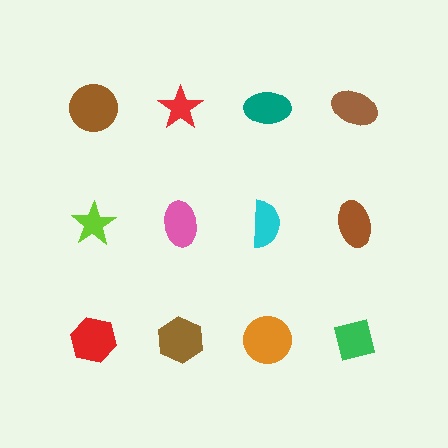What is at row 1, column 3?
A teal ellipse.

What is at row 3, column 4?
A green square.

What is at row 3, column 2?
A brown hexagon.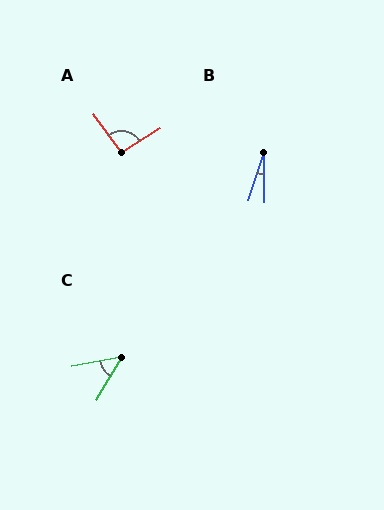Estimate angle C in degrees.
Approximately 48 degrees.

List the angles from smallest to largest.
B (18°), C (48°), A (94°).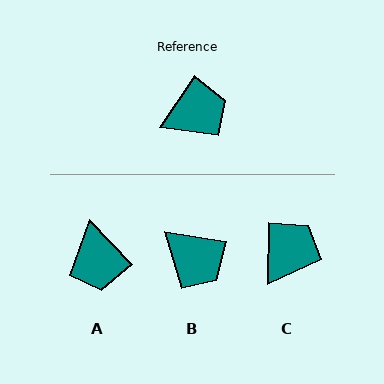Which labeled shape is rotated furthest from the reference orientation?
A, about 102 degrees away.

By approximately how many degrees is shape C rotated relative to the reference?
Approximately 33 degrees counter-clockwise.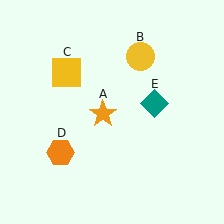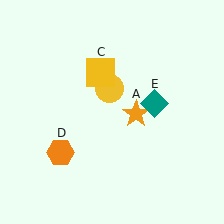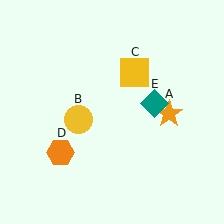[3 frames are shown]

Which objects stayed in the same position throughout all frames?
Orange hexagon (object D) and teal diamond (object E) remained stationary.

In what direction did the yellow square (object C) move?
The yellow square (object C) moved right.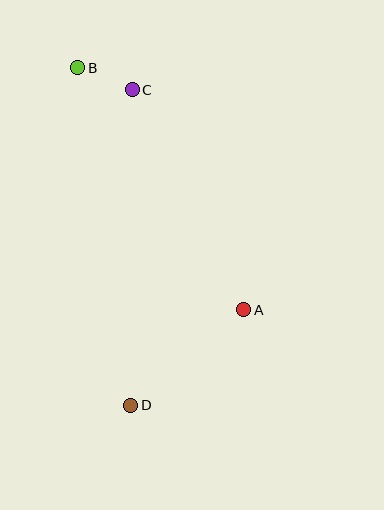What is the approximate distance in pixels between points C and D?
The distance between C and D is approximately 316 pixels.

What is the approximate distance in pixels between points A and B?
The distance between A and B is approximately 293 pixels.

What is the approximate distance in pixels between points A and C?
The distance between A and C is approximately 247 pixels.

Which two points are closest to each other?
Points B and C are closest to each other.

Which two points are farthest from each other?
Points B and D are farthest from each other.